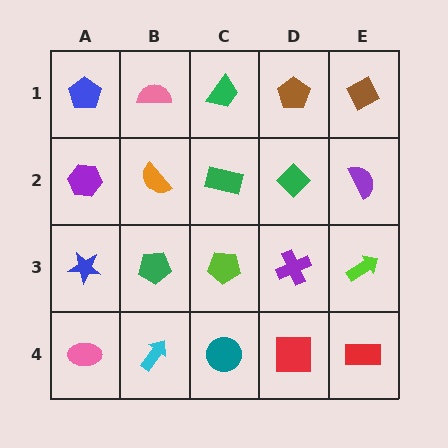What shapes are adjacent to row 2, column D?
A brown pentagon (row 1, column D), a purple cross (row 3, column D), a green rectangle (row 2, column C), a purple semicircle (row 2, column E).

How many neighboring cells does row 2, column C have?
4.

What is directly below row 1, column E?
A purple semicircle.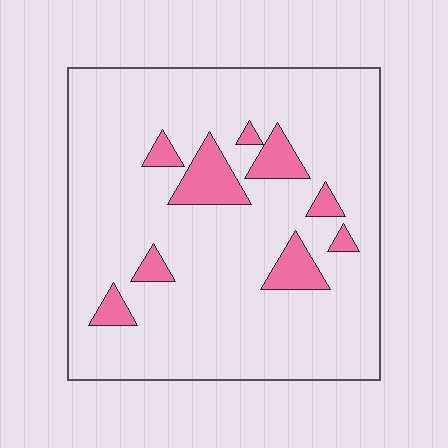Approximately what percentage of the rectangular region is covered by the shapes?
Approximately 10%.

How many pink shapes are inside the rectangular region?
9.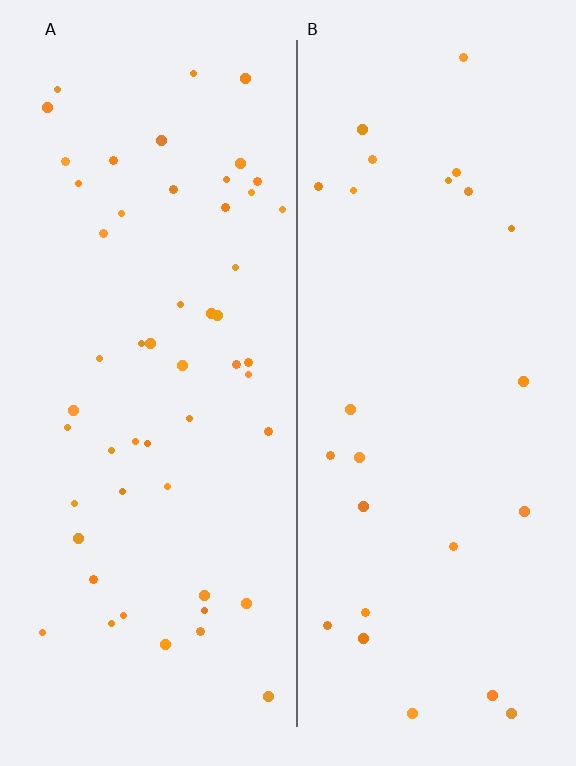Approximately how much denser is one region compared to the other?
Approximately 2.1× — region A over region B.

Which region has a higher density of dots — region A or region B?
A (the left).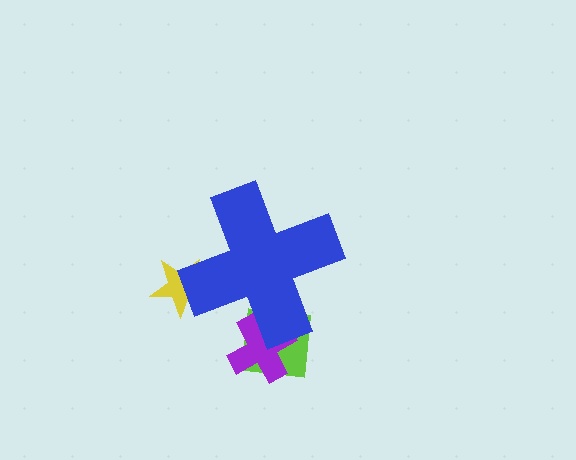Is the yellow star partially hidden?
Yes, the yellow star is partially hidden behind the blue cross.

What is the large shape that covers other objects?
A blue cross.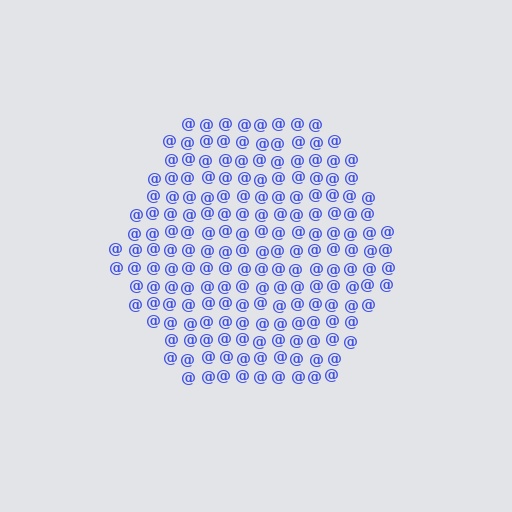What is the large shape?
The large shape is a hexagon.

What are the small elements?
The small elements are at signs.